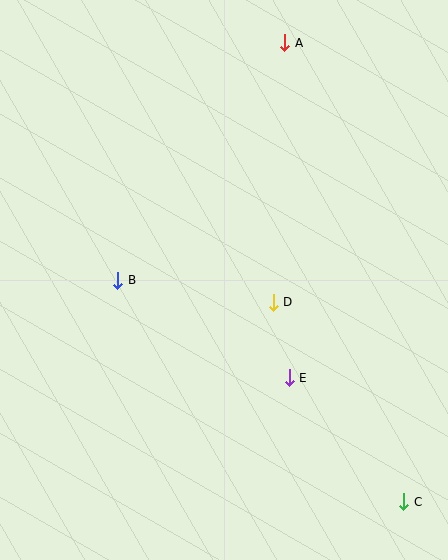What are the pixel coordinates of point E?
Point E is at (289, 378).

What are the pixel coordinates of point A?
Point A is at (285, 43).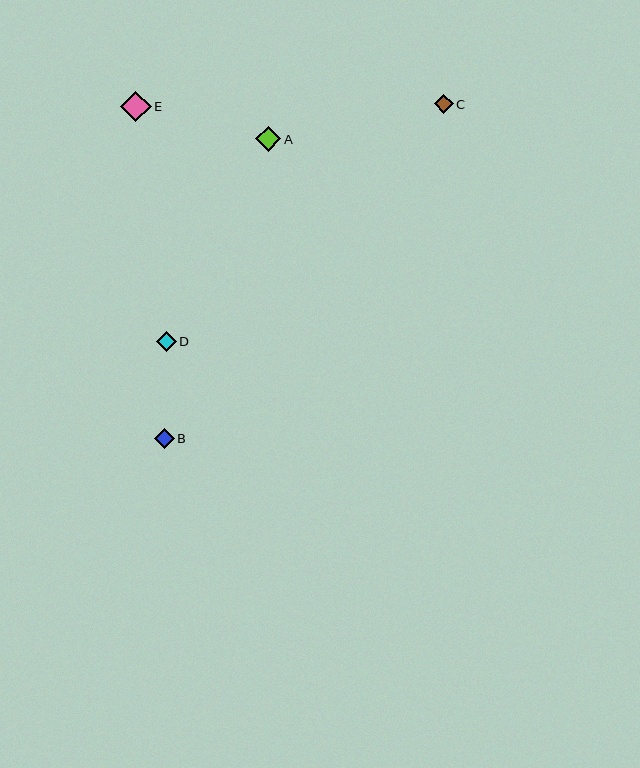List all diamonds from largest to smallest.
From largest to smallest: E, A, D, B, C.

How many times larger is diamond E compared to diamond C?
Diamond E is approximately 1.7 times the size of diamond C.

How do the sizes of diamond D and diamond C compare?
Diamond D and diamond C are approximately the same size.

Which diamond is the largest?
Diamond E is the largest with a size of approximately 31 pixels.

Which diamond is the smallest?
Diamond C is the smallest with a size of approximately 18 pixels.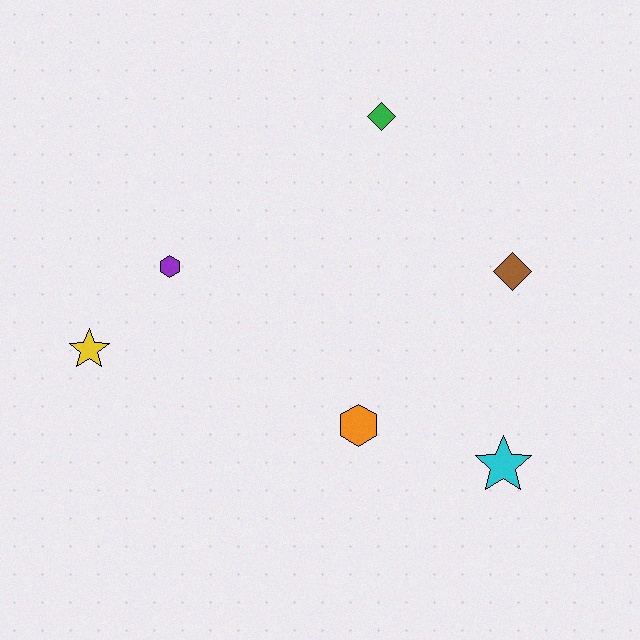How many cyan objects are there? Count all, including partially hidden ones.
There is 1 cyan object.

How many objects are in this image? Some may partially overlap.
There are 6 objects.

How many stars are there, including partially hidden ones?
There are 2 stars.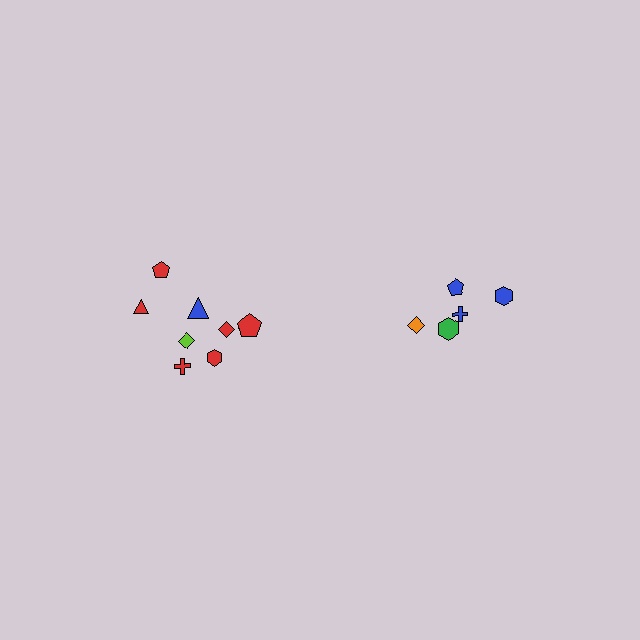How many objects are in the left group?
There are 8 objects.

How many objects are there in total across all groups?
There are 13 objects.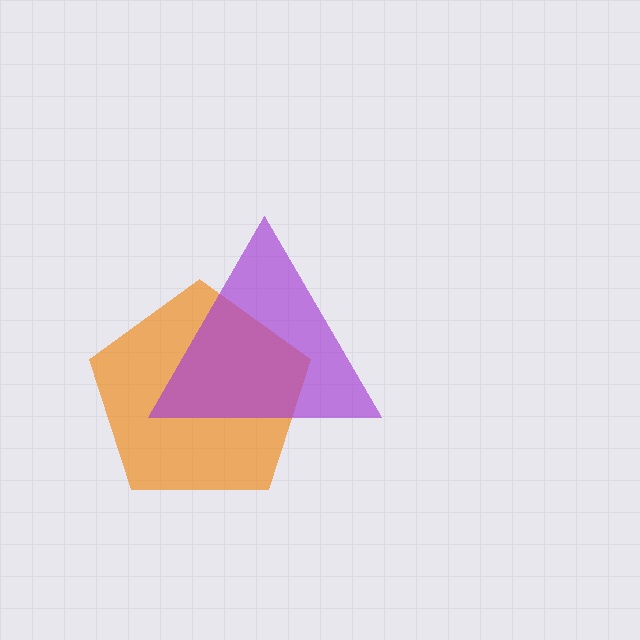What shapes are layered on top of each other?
The layered shapes are: an orange pentagon, a purple triangle.